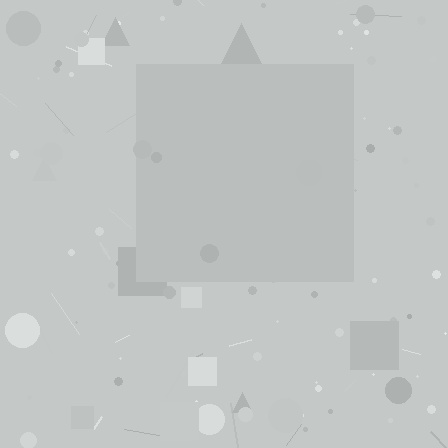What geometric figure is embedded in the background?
A square is embedded in the background.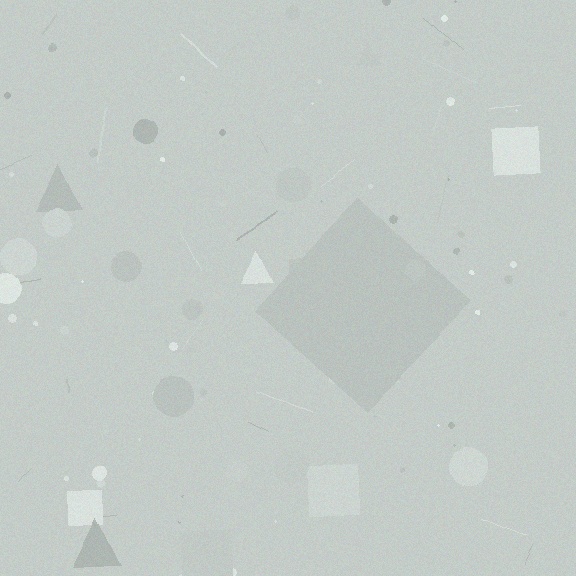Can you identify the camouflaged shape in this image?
The camouflaged shape is a diamond.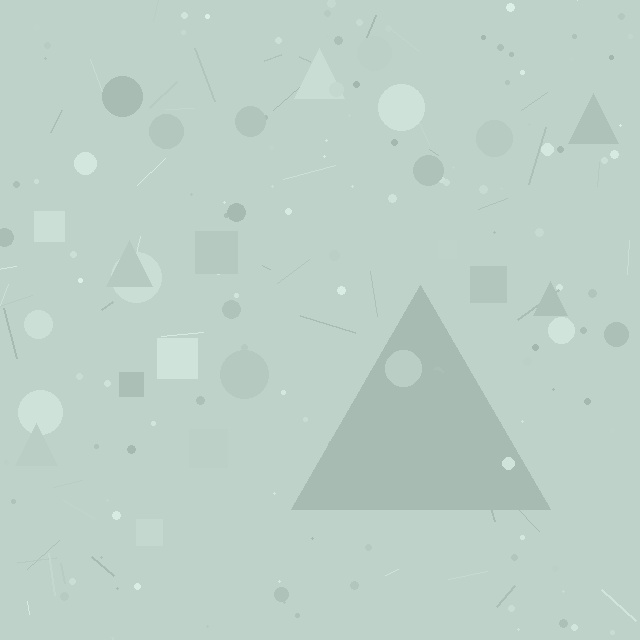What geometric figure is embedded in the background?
A triangle is embedded in the background.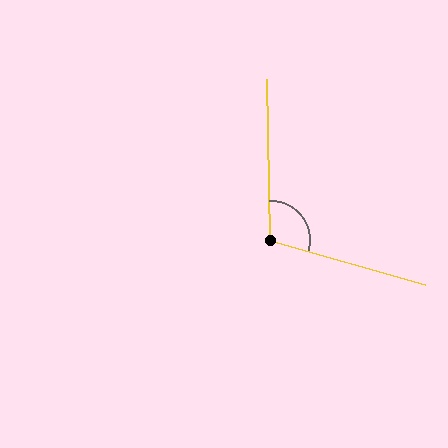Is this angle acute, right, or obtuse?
It is obtuse.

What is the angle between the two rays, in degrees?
Approximately 107 degrees.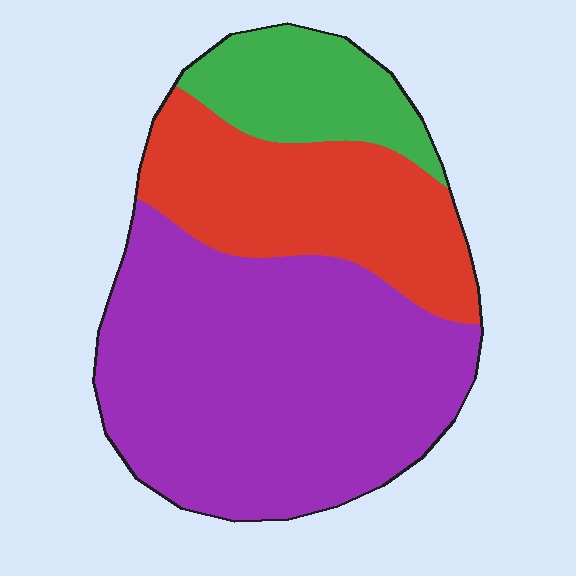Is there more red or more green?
Red.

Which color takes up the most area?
Purple, at roughly 55%.